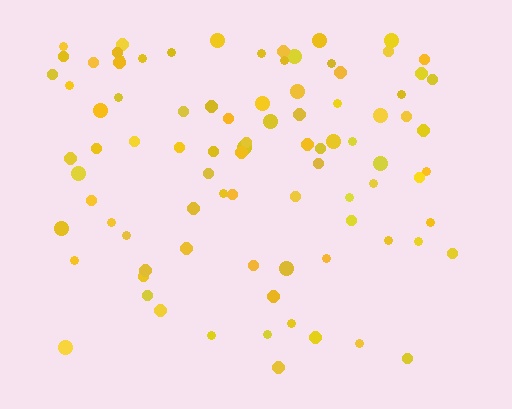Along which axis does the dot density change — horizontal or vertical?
Vertical.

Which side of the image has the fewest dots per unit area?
The bottom.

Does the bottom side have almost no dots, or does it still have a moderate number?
Still a moderate number, just noticeably fewer than the top.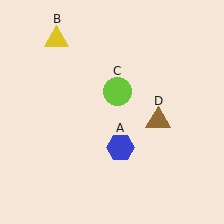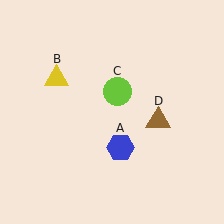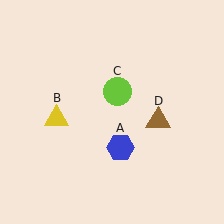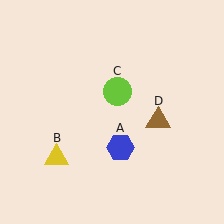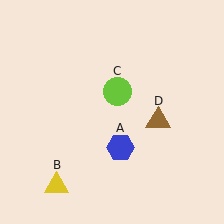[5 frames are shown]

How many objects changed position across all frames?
1 object changed position: yellow triangle (object B).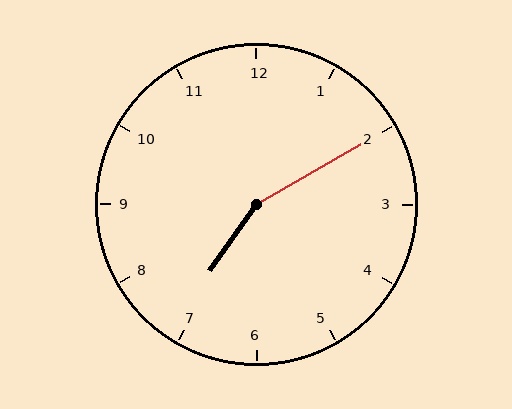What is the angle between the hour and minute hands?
Approximately 155 degrees.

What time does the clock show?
7:10.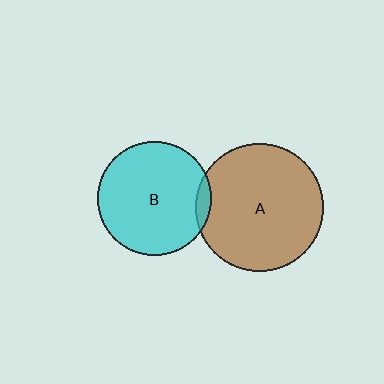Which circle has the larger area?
Circle A (brown).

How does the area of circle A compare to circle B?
Approximately 1.3 times.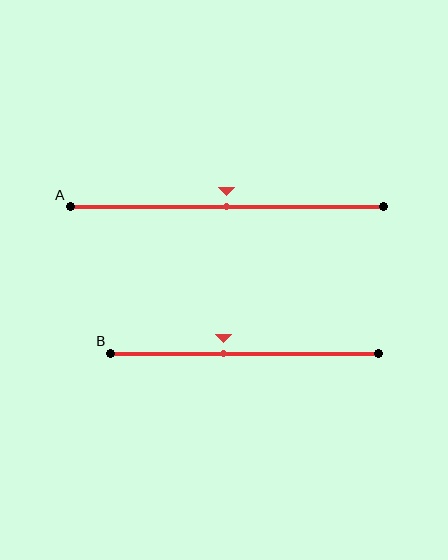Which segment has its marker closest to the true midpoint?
Segment A has its marker closest to the true midpoint.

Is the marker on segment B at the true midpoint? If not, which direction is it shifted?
No, the marker on segment B is shifted to the left by about 8% of the segment length.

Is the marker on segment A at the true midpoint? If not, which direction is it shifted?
Yes, the marker on segment A is at the true midpoint.